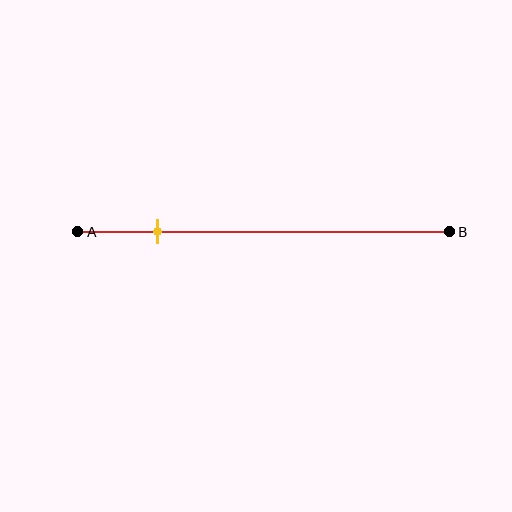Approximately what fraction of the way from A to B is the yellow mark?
The yellow mark is approximately 20% of the way from A to B.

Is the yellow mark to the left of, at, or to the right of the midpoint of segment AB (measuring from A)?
The yellow mark is to the left of the midpoint of segment AB.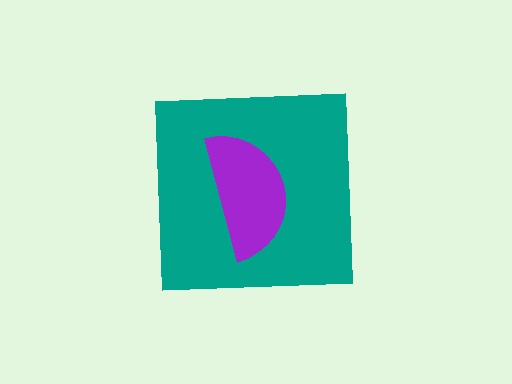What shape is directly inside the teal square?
The purple semicircle.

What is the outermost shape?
The teal square.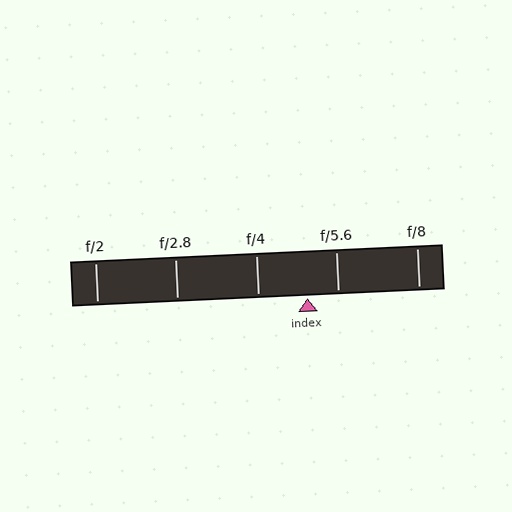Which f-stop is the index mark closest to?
The index mark is closest to f/5.6.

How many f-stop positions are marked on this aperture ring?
There are 5 f-stop positions marked.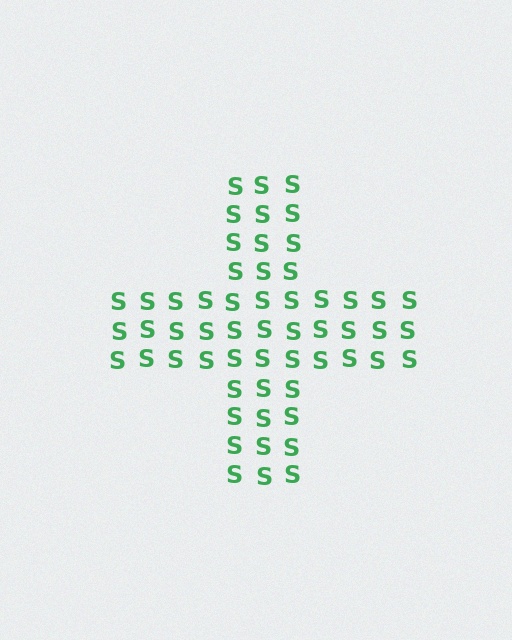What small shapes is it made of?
It is made of small letter S's.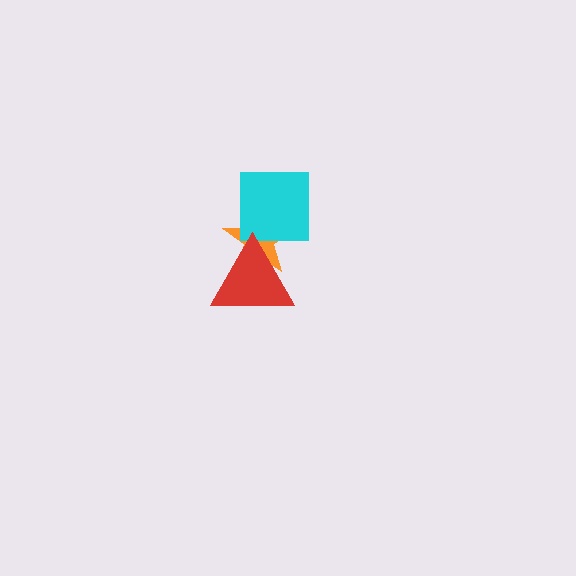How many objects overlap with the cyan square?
1 object overlaps with the cyan square.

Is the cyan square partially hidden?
No, no other shape covers it.